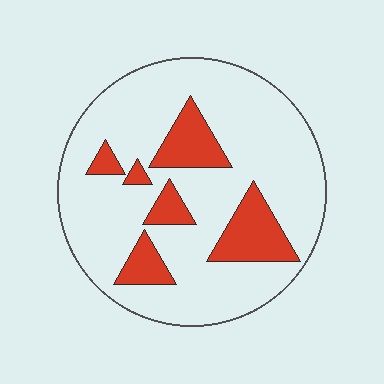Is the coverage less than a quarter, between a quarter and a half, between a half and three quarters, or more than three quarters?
Less than a quarter.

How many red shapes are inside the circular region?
6.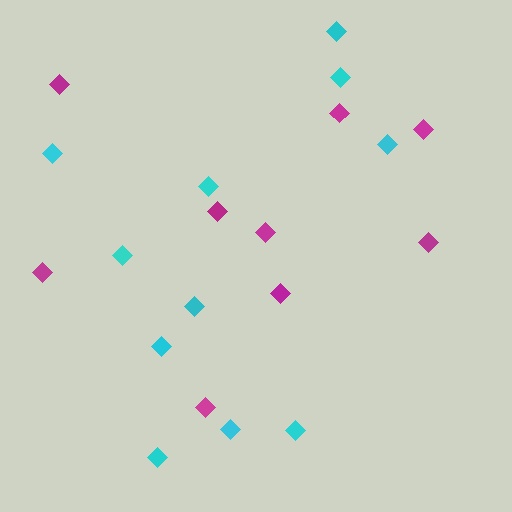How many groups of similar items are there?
There are 2 groups: one group of cyan diamonds (11) and one group of magenta diamonds (9).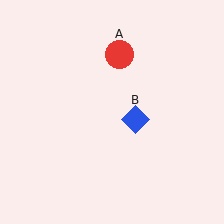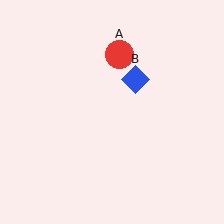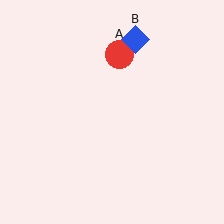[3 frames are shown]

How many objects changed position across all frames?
1 object changed position: blue diamond (object B).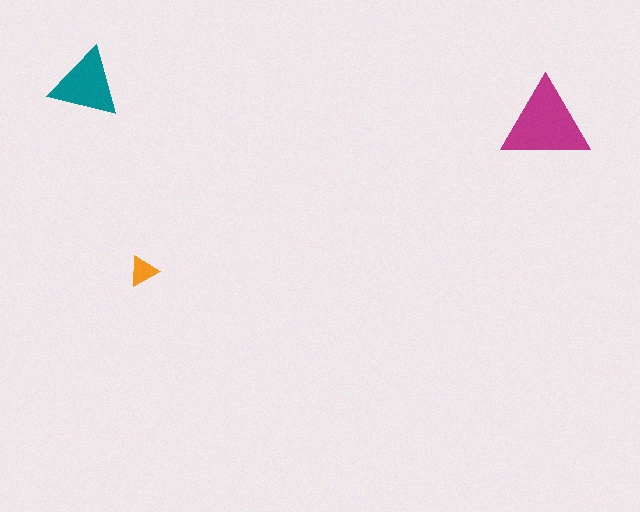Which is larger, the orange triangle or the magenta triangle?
The magenta one.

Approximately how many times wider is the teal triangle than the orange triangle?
About 2.5 times wider.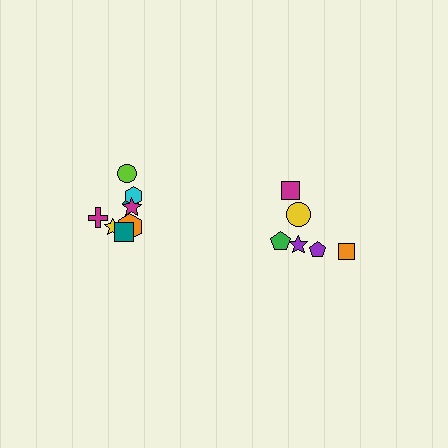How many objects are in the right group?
There are 6 objects.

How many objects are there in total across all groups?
There are 14 objects.